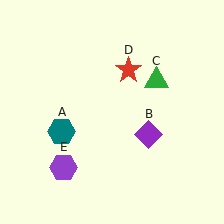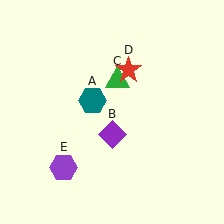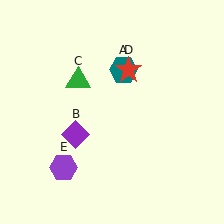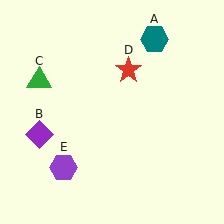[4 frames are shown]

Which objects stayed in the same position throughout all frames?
Red star (object D) and purple hexagon (object E) remained stationary.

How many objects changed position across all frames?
3 objects changed position: teal hexagon (object A), purple diamond (object B), green triangle (object C).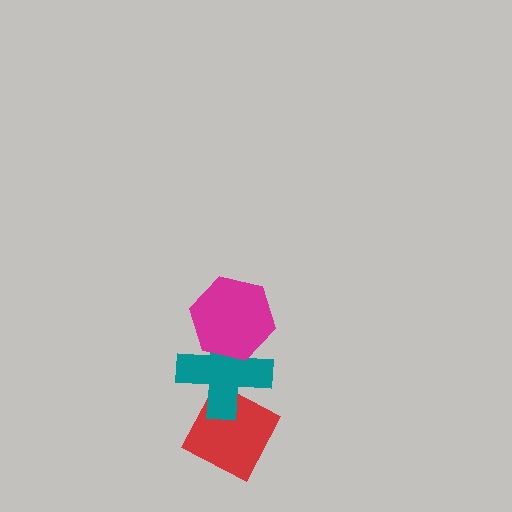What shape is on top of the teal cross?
The magenta hexagon is on top of the teal cross.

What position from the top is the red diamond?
The red diamond is 3rd from the top.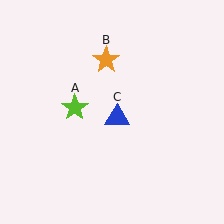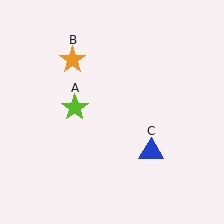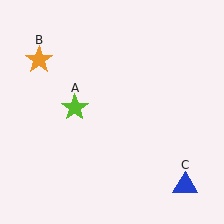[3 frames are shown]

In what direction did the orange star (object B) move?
The orange star (object B) moved left.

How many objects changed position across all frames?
2 objects changed position: orange star (object B), blue triangle (object C).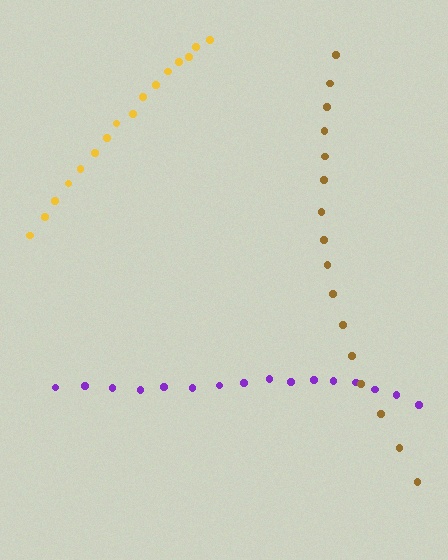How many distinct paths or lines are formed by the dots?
There are 3 distinct paths.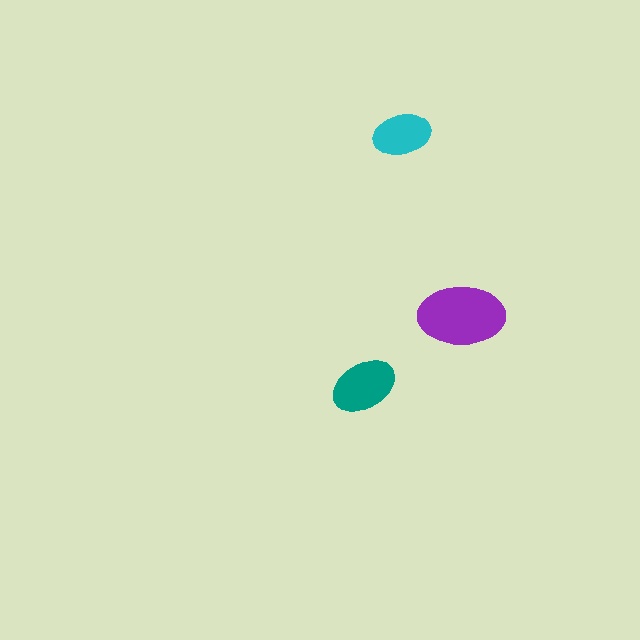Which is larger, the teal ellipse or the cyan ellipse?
The teal one.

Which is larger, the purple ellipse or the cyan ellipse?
The purple one.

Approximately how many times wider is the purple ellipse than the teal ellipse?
About 1.5 times wider.